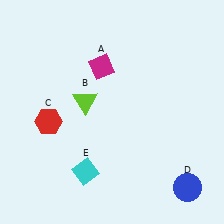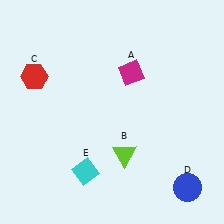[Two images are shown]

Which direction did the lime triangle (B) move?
The lime triangle (B) moved down.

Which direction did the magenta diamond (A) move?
The magenta diamond (A) moved right.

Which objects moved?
The objects that moved are: the magenta diamond (A), the lime triangle (B), the red hexagon (C).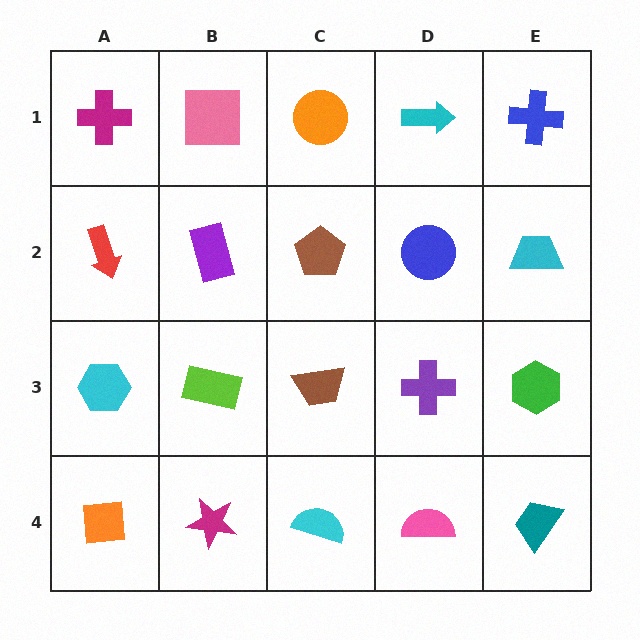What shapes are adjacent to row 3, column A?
A red arrow (row 2, column A), an orange square (row 4, column A), a lime rectangle (row 3, column B).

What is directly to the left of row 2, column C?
A purple rectangle.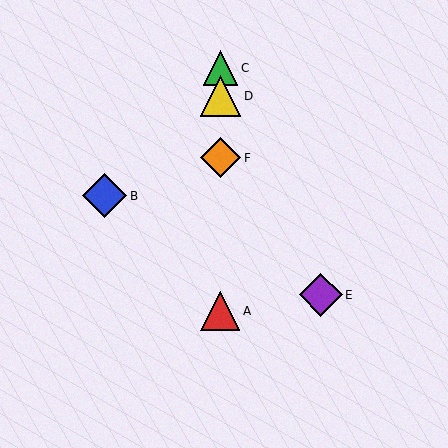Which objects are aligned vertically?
Objects A, C, D, F are aligned vertically.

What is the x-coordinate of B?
Object B is at x≈105.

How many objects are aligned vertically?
4 objects (A, C, D, F) are aligned vertically.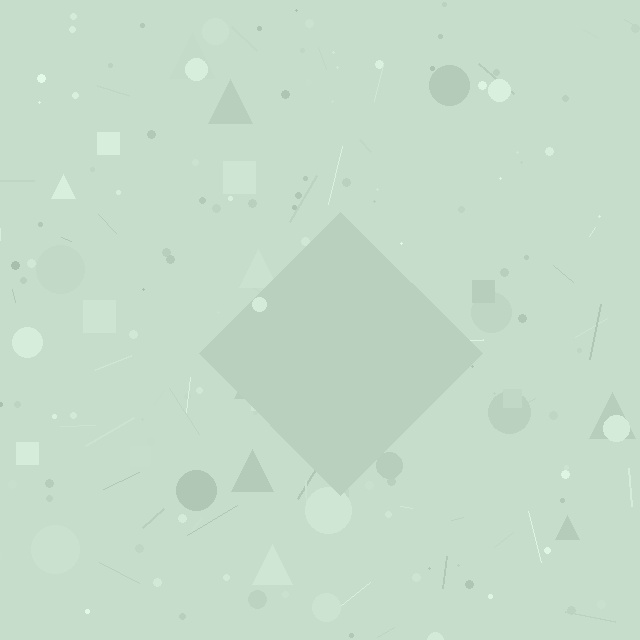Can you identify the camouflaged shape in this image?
The camouflaged shape is a diamond.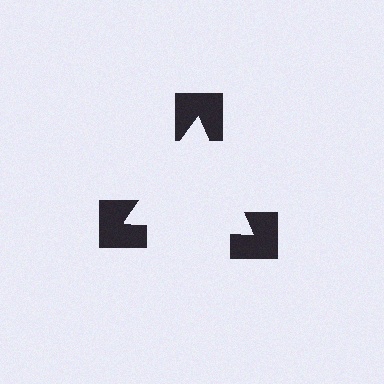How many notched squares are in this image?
There are 3 — one at each vertex of the illusory triangle.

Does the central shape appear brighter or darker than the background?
It typically appears slightly brighter than the background, even though no actual brightness change is drawn.